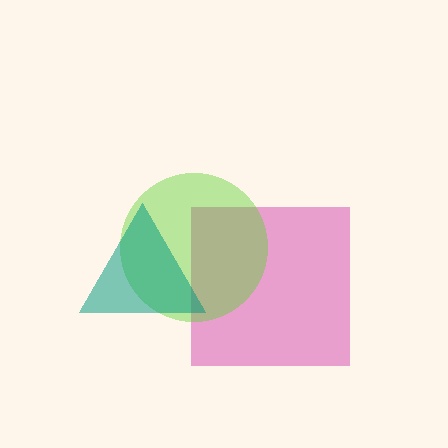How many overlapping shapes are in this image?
There are 3 overlapping shapes in the image.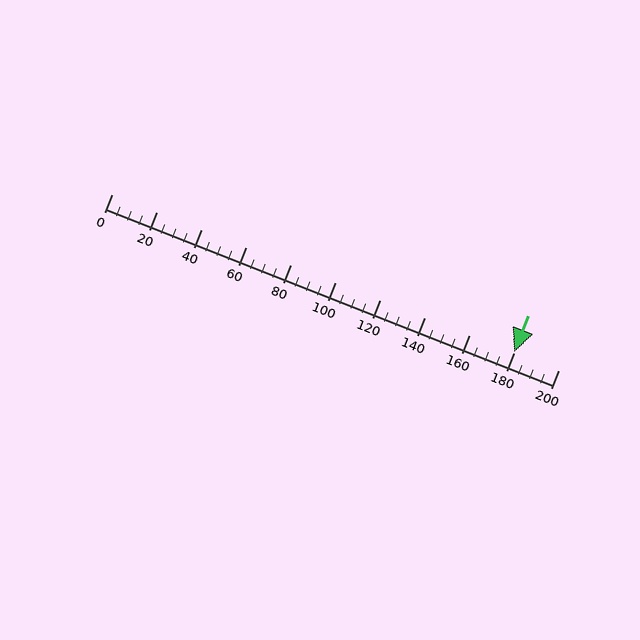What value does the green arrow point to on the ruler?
The green arrow points to approximately 180.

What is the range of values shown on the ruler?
The ruler shows values from 0 to 200.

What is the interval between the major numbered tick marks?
The major tick marks are spaced 20 units apart.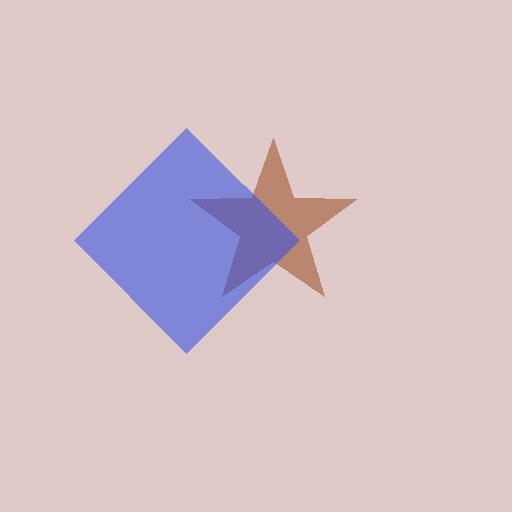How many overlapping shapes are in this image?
There are 2 overlapping shapes in the image.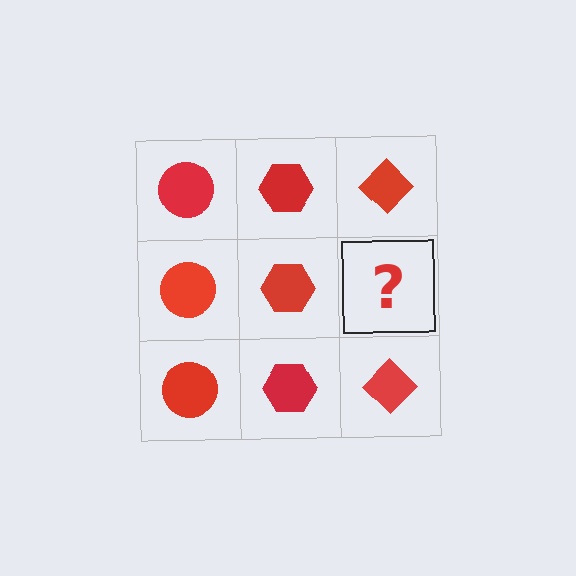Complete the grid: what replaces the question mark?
The question mark should be replaced with a red diamond.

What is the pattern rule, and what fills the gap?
The rule is that each column has a consistent shape. The gap should be filled with a red diamond.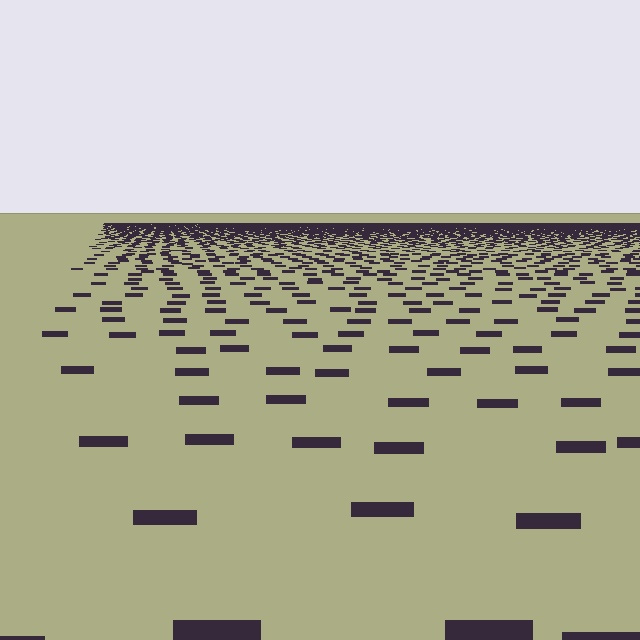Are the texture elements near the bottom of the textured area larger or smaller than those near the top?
Larger. Near the bottom, elements are closer to the viewer and appear at a bigger on-screen size.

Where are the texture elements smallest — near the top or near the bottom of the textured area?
Near the top.